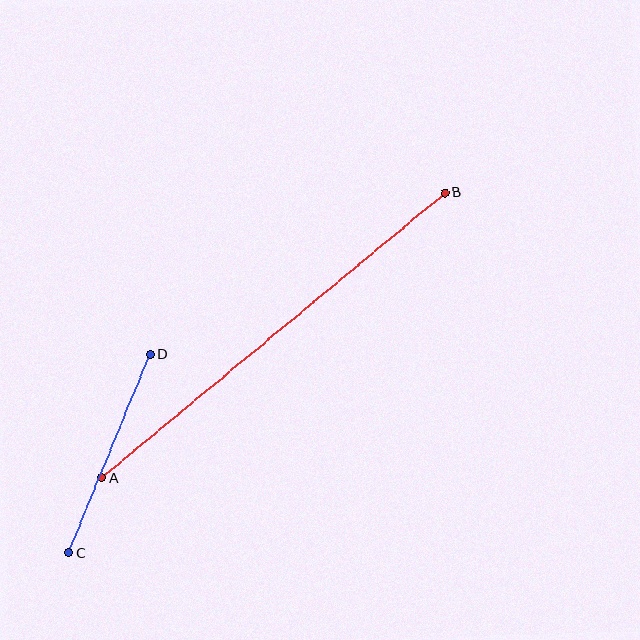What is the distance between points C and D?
The distance is approximately 214 pixels.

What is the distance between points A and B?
The distance is approximately 446 pixels.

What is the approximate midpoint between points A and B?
The midpoint is at approximately (273, 335) pixels.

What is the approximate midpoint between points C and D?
The midpoint is at approximately (110, 454) pixels.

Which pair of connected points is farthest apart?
Points A and B are farthest apart.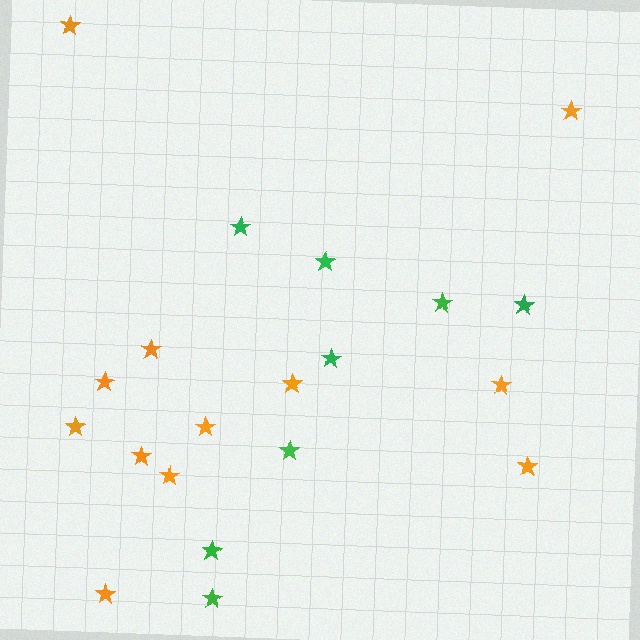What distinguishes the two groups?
There are 2 groups: one group of orange stars (12) and one group of green stars (8).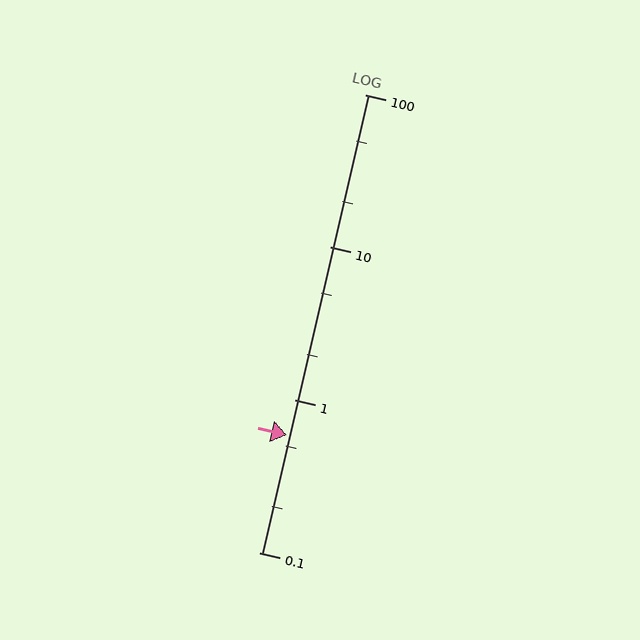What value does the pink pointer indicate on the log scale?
The pointer indicates approximately 0.59.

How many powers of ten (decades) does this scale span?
The scale spans 3 decades, from 0.1 to 100.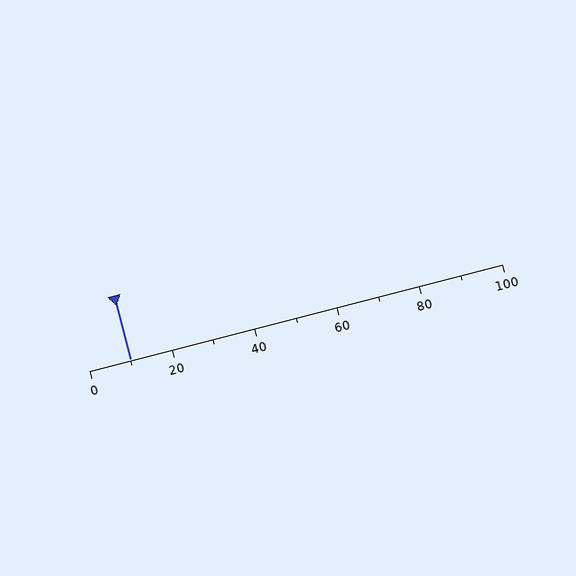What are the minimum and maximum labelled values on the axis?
The axis runs from 0 to 100.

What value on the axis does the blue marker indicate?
The marker indicates approximately 10.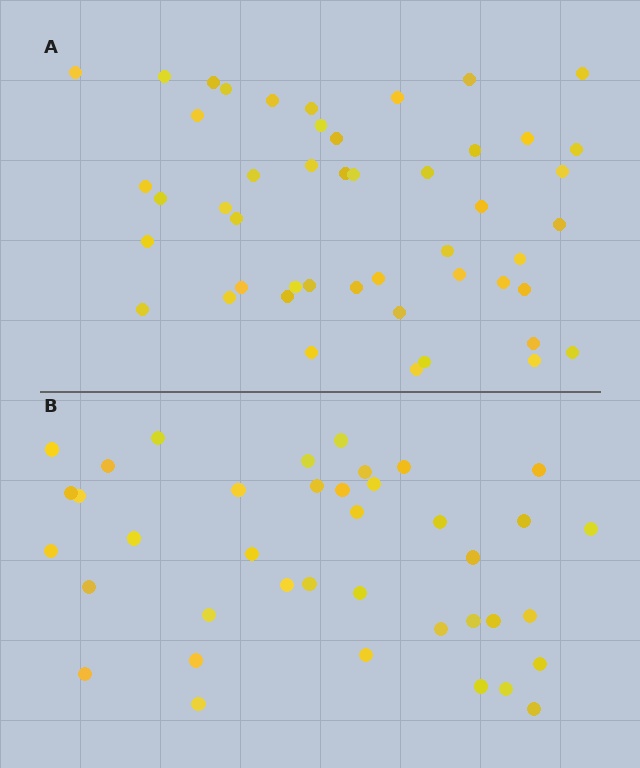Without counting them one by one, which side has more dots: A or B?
Region A (the top region) has more dots.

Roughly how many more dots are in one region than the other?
Region A has roughly 8 or so more dots than region B.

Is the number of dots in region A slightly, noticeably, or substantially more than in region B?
Region A has only slightly more — the two regions are fairly close. The ratio is roughly 1.2 to 1.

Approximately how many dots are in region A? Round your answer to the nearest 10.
About 50 dots. (The exact count is 48, which rounds to 50.)